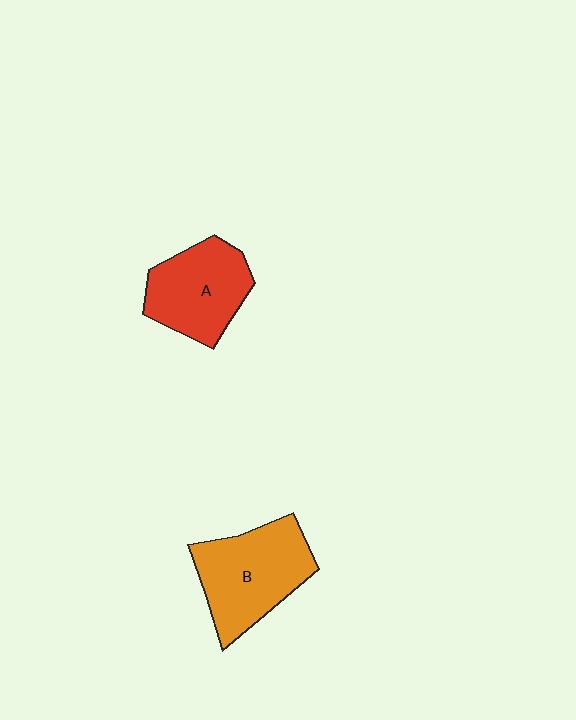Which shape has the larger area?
Shape B (orange).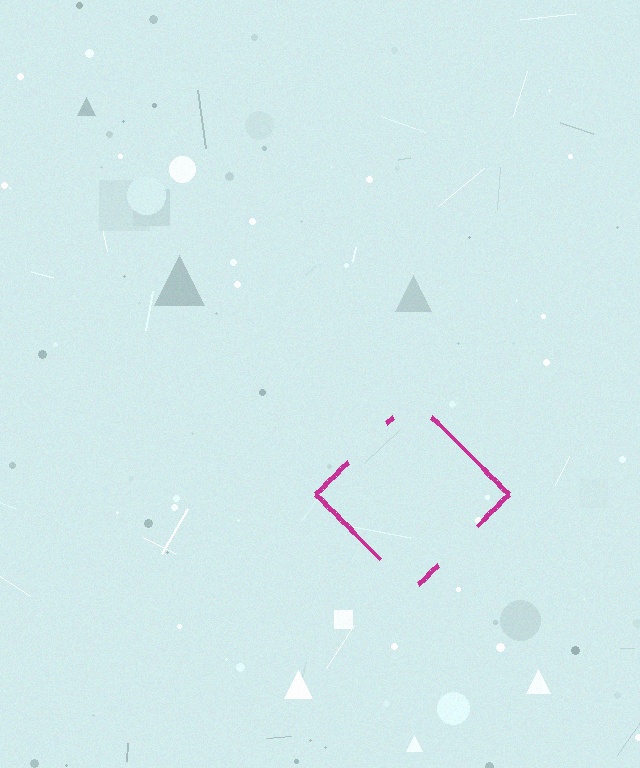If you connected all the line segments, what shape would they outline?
They would outline a diamond.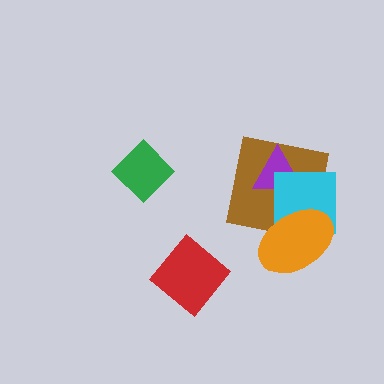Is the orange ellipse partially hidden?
No, no other shape covers it.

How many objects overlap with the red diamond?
0 objects overlap with the red diamond.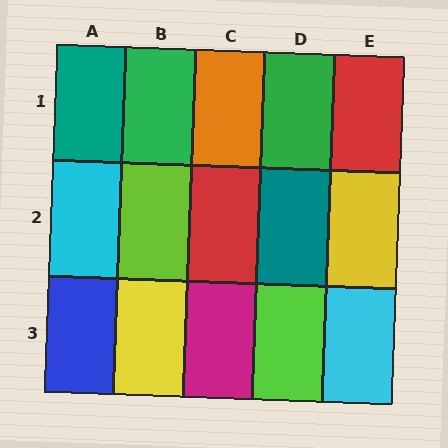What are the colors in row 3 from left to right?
Blue, yellow, magenta, lime, cyan.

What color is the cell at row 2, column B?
Lime.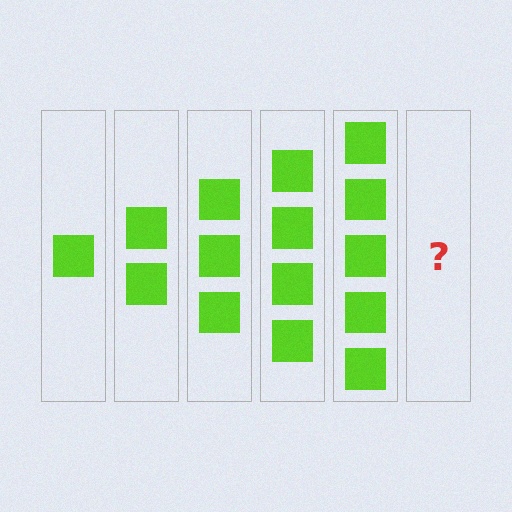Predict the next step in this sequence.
The next step is 6 squares.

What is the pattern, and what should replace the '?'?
The pattern is that each step adds one more square. The '?' should be 6 squares.